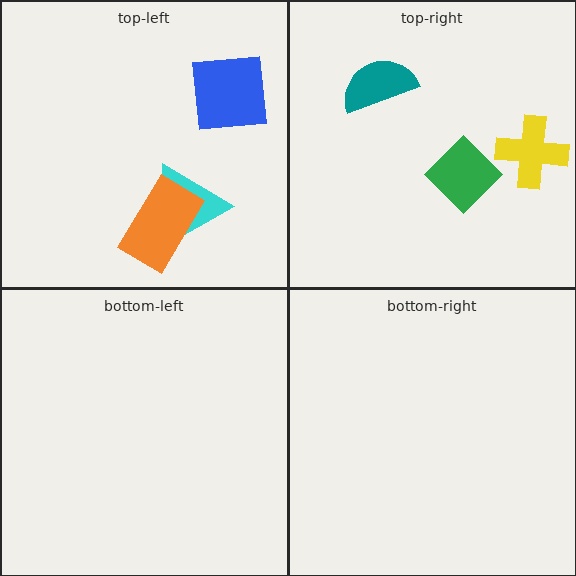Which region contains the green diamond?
The top-right region.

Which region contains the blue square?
The top-left region.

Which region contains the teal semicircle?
The top-right region.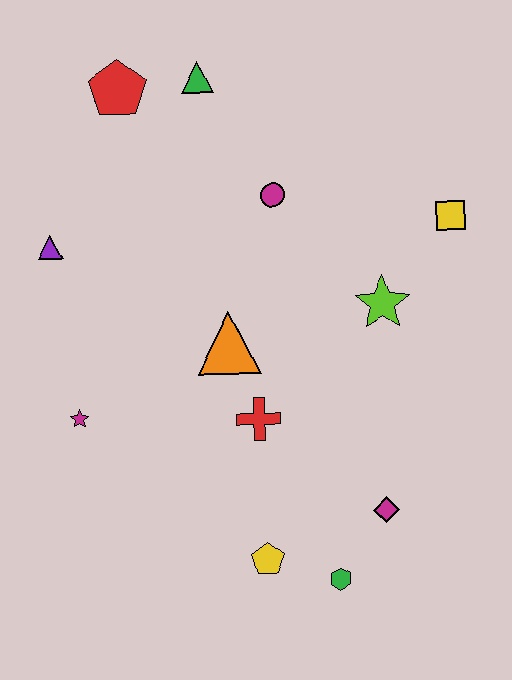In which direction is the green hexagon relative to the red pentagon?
The green hexagon is below the red pentagon.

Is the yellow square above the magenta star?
Yes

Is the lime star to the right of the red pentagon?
Yes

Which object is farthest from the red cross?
The red pentagon is farthest from the red cross.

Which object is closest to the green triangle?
The red pentagon is closest to the green triangle.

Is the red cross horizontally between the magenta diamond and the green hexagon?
No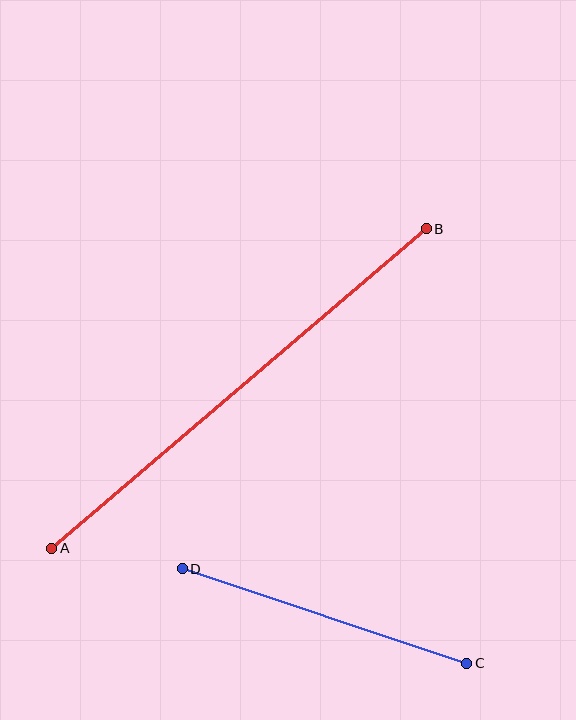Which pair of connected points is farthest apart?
Points A and B are farthest apart.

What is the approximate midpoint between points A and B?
The midpoint is at approximately (239, 388) pixels.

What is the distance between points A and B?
The distance is approximately 492 pixels.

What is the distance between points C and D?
The distance is approximately 300 pixels.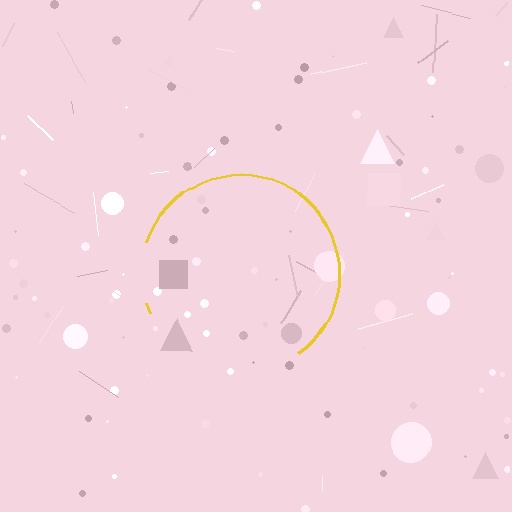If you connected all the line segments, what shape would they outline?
They would outline a circle.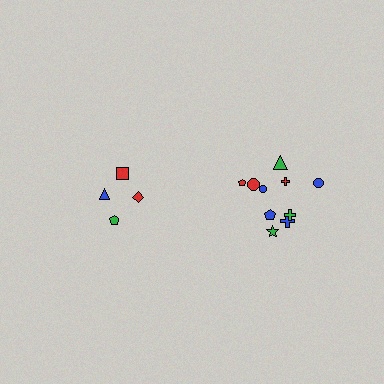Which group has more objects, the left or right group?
The right group.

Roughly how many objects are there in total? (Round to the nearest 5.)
Roughly 15 objects in total.